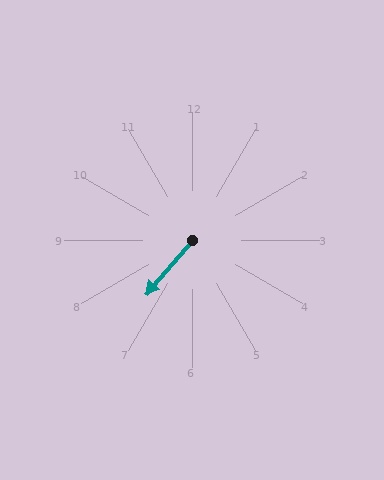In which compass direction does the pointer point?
Southwest.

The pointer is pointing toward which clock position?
Roughly 7 o'clock.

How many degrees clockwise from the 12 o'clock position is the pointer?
Approximately 221 degrees.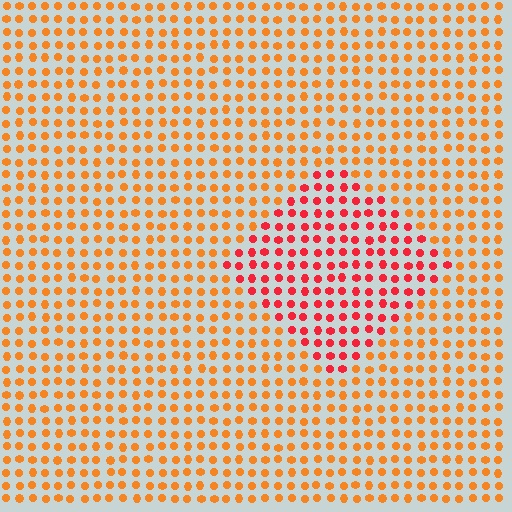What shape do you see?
I see a diamond.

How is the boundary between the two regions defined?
The boundary is defined purely by a slight shift in hue (about 34 degrees). Spacing, size, and orientation are identical on both sides.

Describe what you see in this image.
The image is filled with small orange elements in a uniform arrangement. A diamond-shaped region is visible where the elements are tinted to a slightly different hue, forming a subtle color boundary.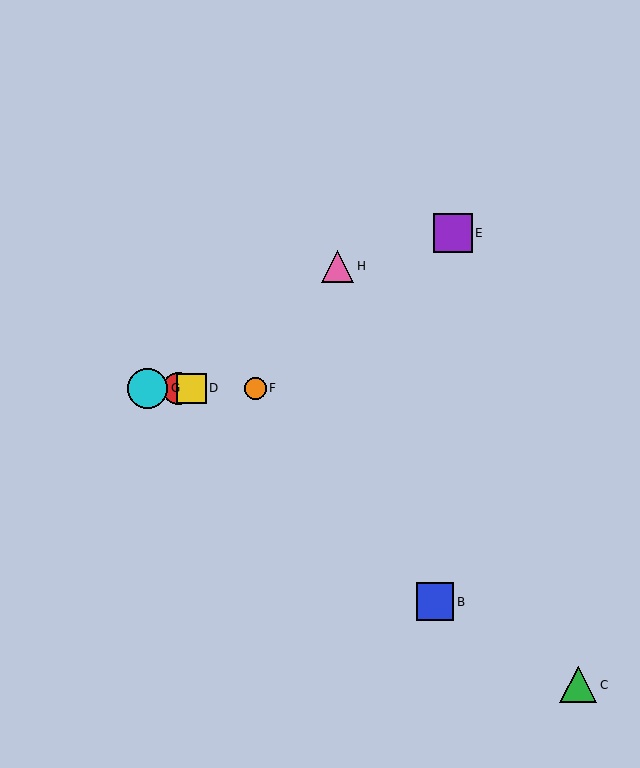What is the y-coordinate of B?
Object B is at y≈602.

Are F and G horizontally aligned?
Yes, both are at y≈388.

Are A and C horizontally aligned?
No, A is at y≈388 and C is at y≈685.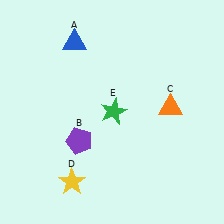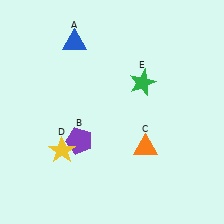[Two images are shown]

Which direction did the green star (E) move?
The green star (E) moved right.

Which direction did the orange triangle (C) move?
The orange triangle (C) moved down.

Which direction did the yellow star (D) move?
The yellow star (D) moved up.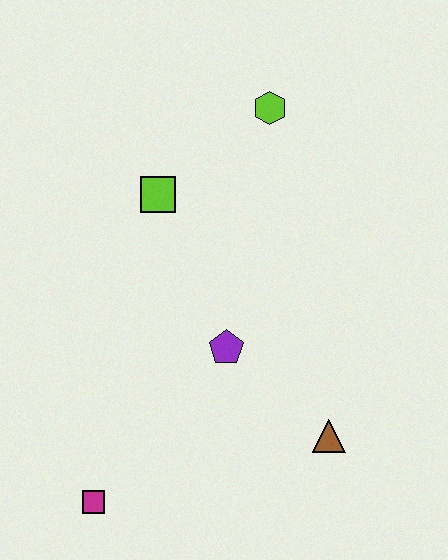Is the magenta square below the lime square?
Yes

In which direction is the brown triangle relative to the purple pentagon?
The brown triangle is to the right of the purple pentagon.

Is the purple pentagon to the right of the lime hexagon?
No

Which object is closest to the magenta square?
The purple pentagon is closest to the magenta square.